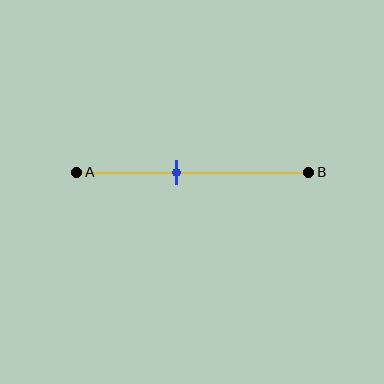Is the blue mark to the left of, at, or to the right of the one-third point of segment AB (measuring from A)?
The blue mark is to the right of the one-third point of segment AB.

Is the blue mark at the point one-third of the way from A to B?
No, the mark is at about 45% from A, not at the 33% one-third point.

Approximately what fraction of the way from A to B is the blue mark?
The blue mark is approximately 45% of the way from A to B.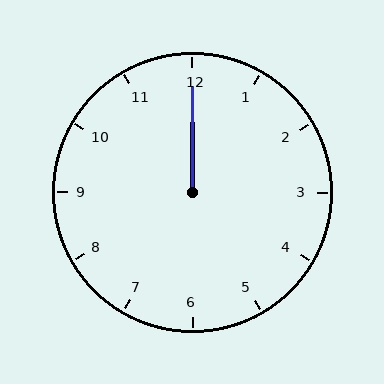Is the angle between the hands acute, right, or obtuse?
It is acute.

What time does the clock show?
12:00.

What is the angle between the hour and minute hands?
Approximately 0 degrees.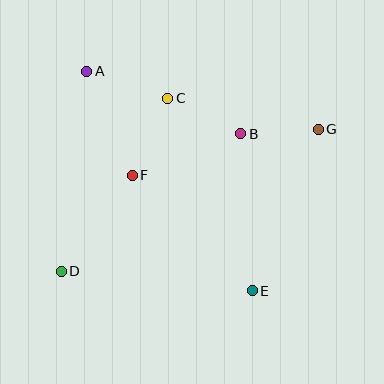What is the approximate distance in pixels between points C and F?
The distance between C and F is approximately 85 pixels.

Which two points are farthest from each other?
Points D and G are farthest from each other.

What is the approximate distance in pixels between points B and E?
The distance between B and E is approximately 157 pixels.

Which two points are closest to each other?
Points B and G are closest to each other.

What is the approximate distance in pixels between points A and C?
The distance between A and C is approximately 85 pixels.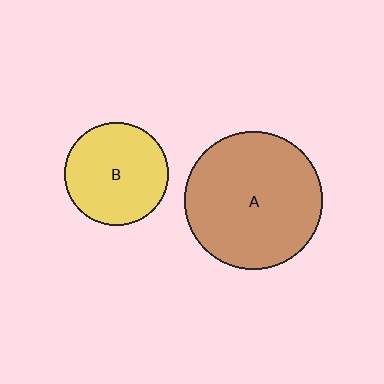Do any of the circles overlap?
No, none of the circles overlap.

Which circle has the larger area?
Circle A (brown).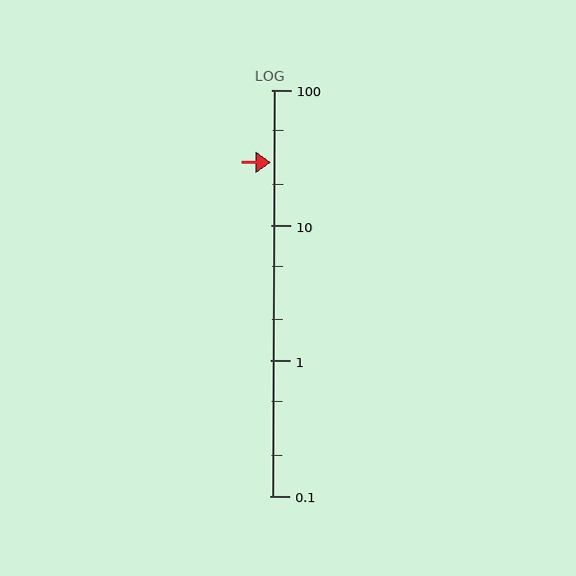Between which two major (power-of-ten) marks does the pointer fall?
The pointer is between 10 and 100.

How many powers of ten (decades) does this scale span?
The scale spans 3 decades, from 0.1 to 100.